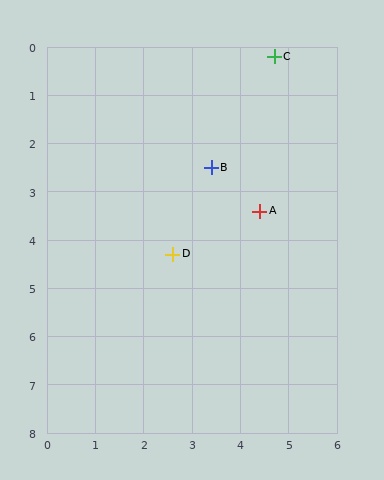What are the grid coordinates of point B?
Point B is at approximately (3.4, 2.5).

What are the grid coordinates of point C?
Point C is at approximately (4.7, 0.2).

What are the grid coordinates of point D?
Point D is at approximately (2.6, 4.3).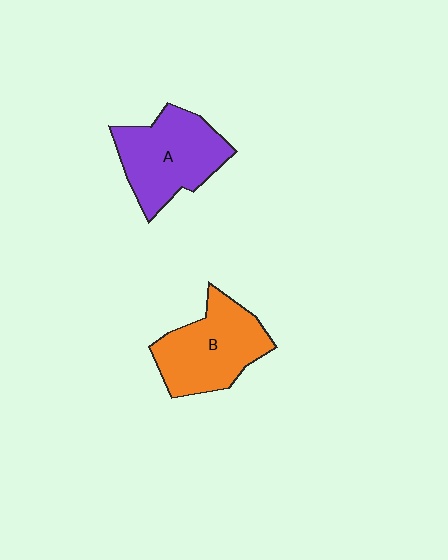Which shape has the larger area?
Shape A (purple).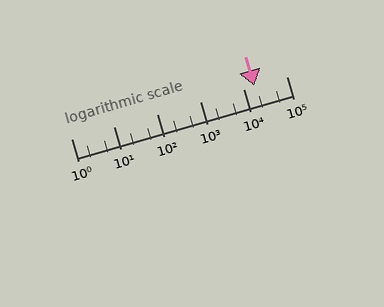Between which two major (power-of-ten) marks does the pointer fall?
The pointer is between 10000 and 100000.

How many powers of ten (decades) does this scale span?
The scale spans 5 decades, from 1 to 100000.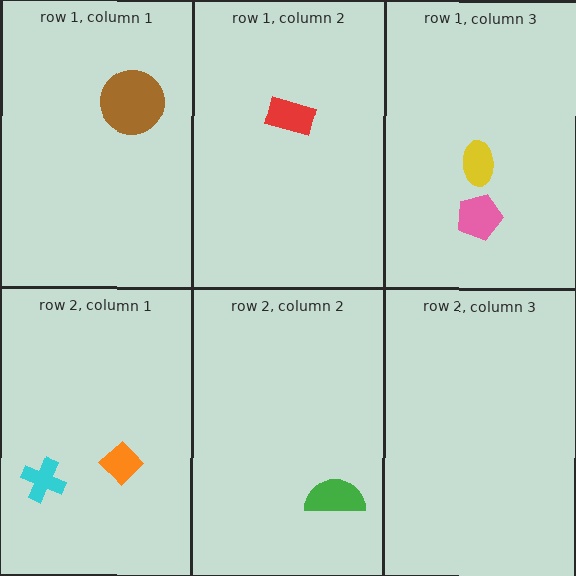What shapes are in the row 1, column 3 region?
The pink pentagon, the yellow ellipse.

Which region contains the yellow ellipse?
The row 1, column 3 region.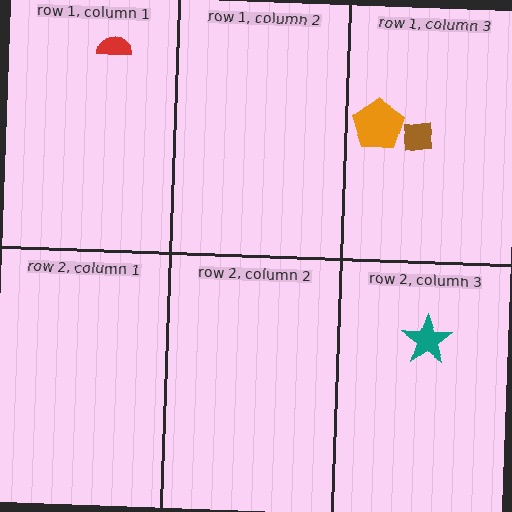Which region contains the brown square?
The row 1, column 3 region.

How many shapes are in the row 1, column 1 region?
1.